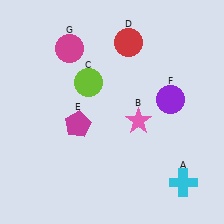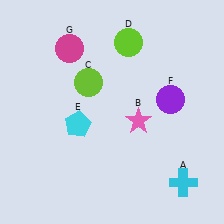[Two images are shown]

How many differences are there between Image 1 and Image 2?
There are 2 differences between the two images.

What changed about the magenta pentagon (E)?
In Image 1, E is magenta. In Image 2, it changed to cyan.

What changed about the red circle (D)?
In Image 1, D is red. In Image 2, it changed to lime.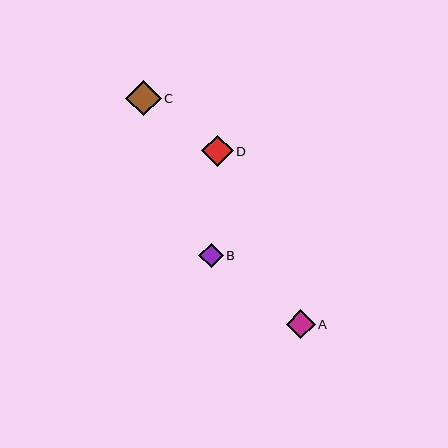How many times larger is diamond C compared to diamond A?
Diamond C is approximately 1.2 times the size of diamond A.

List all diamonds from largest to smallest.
From largest to smallest: C, D, A, B.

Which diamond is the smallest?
Diamond B is the smallest with a size of approximately 25 pixels.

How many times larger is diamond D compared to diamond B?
Diamond D is approximately 1.3 times the size of diamond B.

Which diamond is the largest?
Diamond C is the largest with a size of approximately 35 pixels.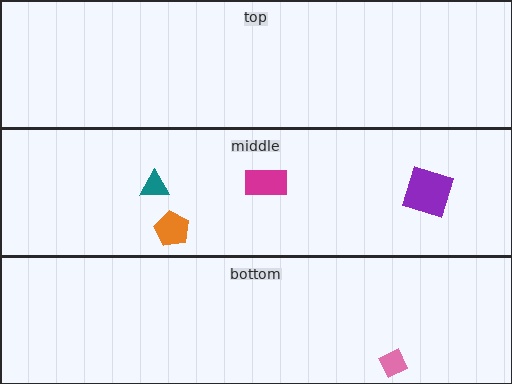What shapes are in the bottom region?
The pink diamond.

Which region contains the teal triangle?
The middle region.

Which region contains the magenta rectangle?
The middle region.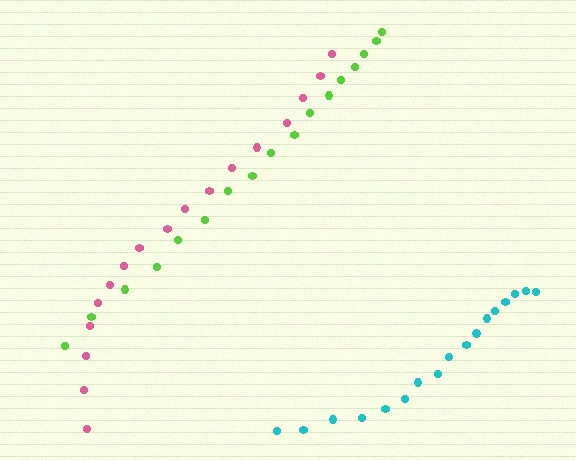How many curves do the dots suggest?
There are 3 distinct paths.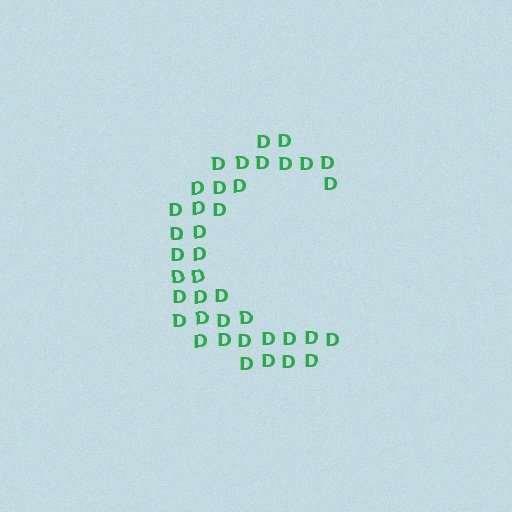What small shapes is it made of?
It is made of small letter D's.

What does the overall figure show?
The overall figure shows the letter C.